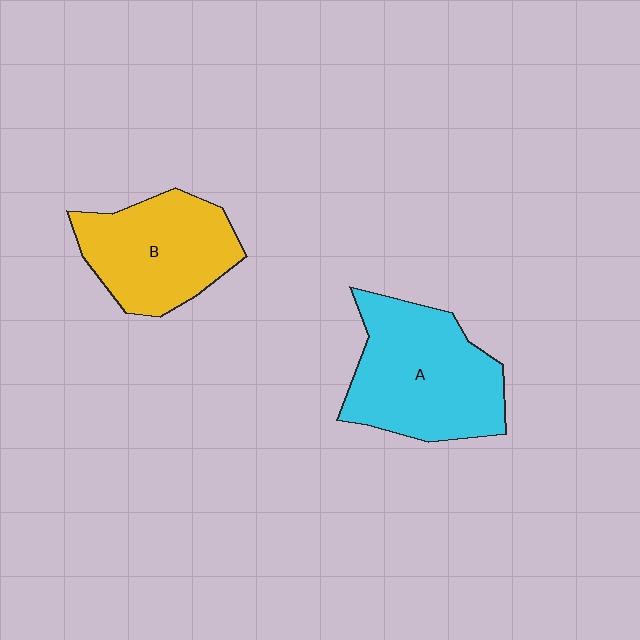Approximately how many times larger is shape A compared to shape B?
Approximately 1.2 times.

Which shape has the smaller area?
Shape B (yellow).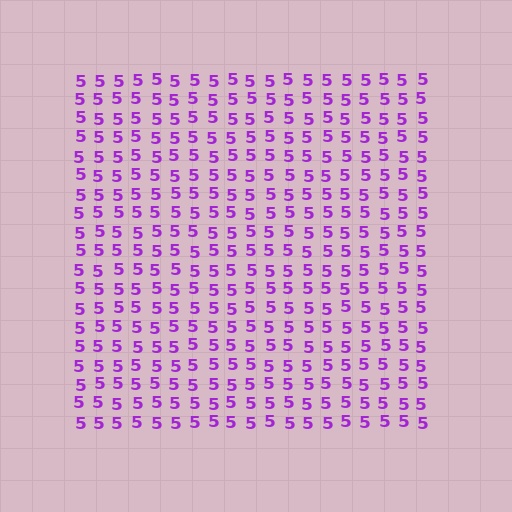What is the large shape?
The large shape is a square.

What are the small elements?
The small elements are digit 5's.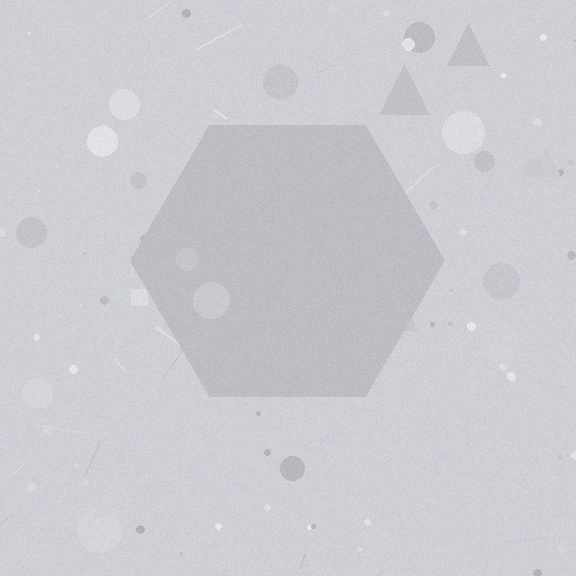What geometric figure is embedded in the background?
A hexagon is embedded in the background.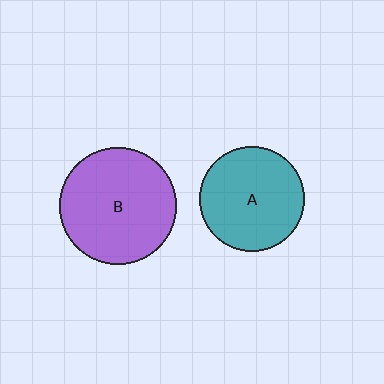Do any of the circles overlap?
No, none of the circles overlap.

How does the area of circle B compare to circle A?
Approximately 1.2 times.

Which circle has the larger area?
Circle B (purple).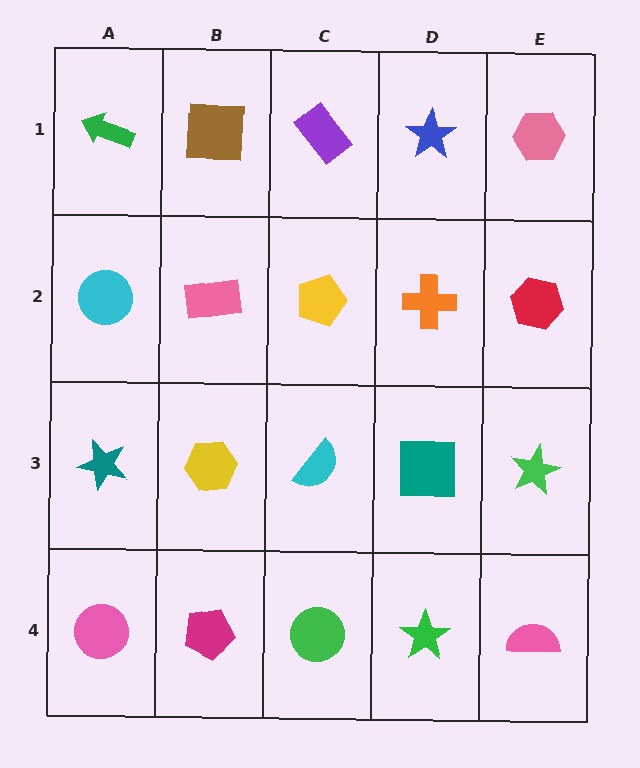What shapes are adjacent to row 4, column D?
A teal square (row 3, column D), a green circle (row 4, column C), a pink semicircle (row 4, column E).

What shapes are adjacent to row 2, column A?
A green arrow (row 1, column A), a teal star (row 3, column A), a pink rectangle (row 2, column B).